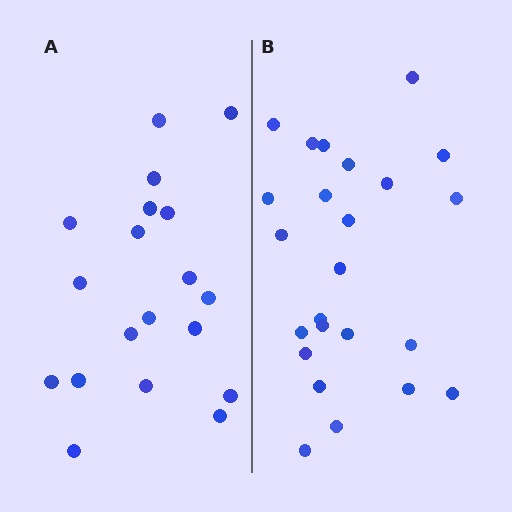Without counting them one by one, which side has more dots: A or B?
Region B (the right region) has more dots.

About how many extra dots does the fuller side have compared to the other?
Region B has about 5 more dots than region A.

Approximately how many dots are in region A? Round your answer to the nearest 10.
About 20 dots. (The exact count is 19, which rounds to 20.)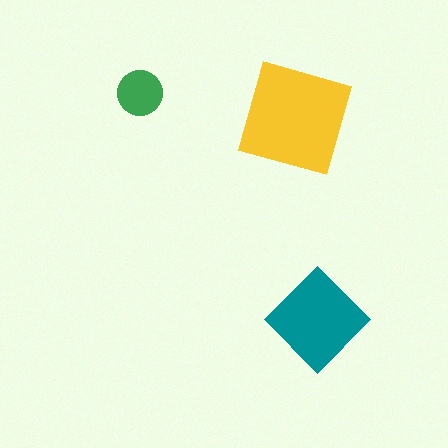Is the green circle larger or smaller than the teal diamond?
Smaller.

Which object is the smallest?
The green circle.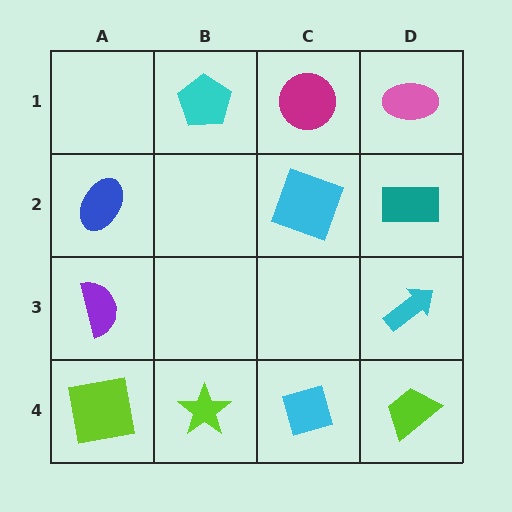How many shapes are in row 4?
4 shapes.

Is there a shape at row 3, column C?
No, that cell is empty.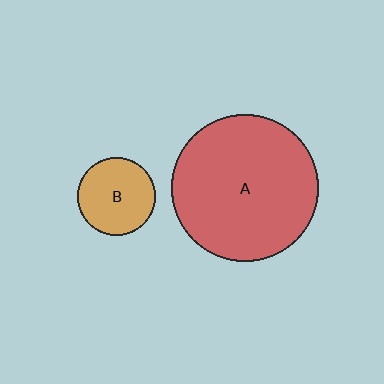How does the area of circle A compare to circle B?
Approximately 3.6 times.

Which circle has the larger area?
Circle A (red).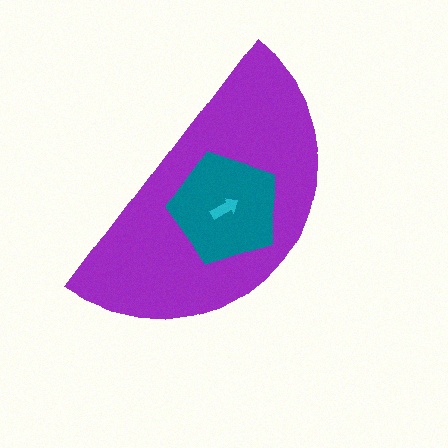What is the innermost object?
The cyan arrow.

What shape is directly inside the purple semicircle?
The teal pentagon.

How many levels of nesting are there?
3.